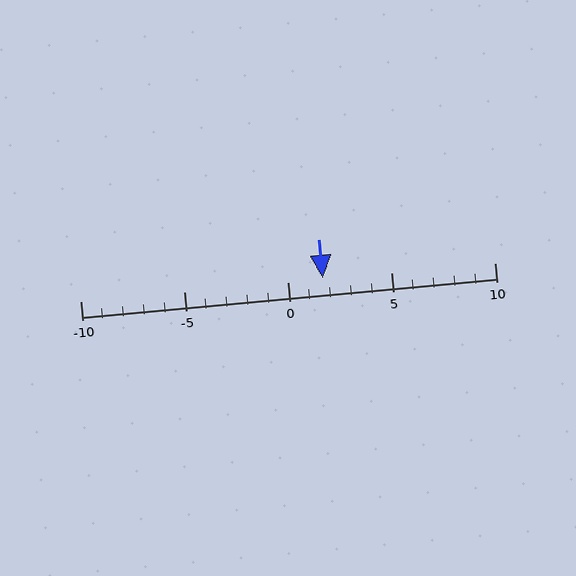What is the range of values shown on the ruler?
The ruler shows values from -10 to 10.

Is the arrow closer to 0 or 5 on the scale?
The arrow is closer to 0.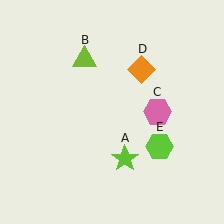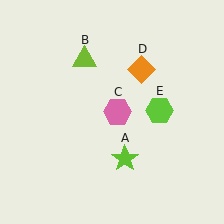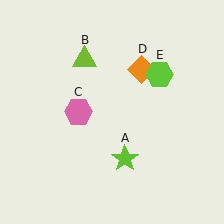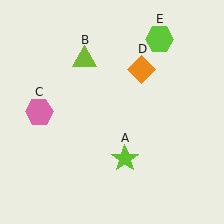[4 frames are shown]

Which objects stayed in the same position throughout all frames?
Lime star (object A) and lime triangle (object B) and orange diamond (object D) remained stationary.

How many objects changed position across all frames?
2 objects changed position: pink hexagon (object C), lime hexagon (object E).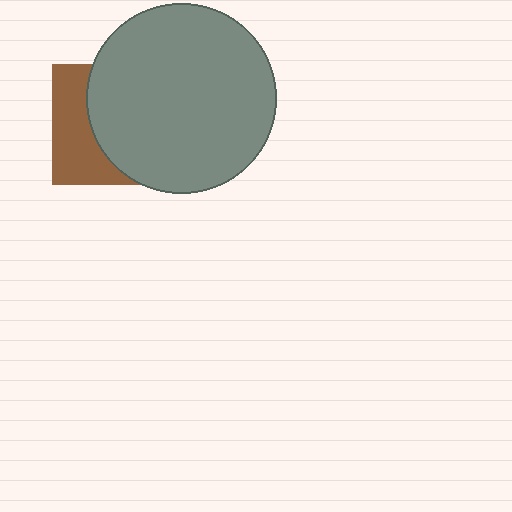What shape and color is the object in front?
The object in front is a gray circle.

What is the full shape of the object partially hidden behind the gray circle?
The partially hidden object is a brown square.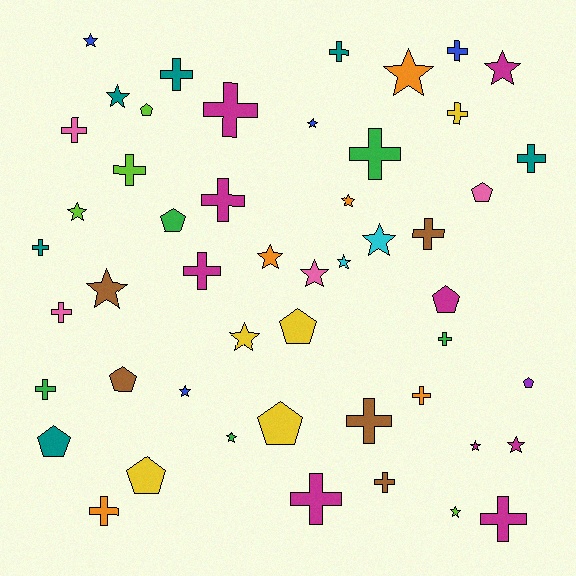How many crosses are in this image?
There are 22 crosses.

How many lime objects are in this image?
There are 4 lime objects.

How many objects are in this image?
There are 50 objects.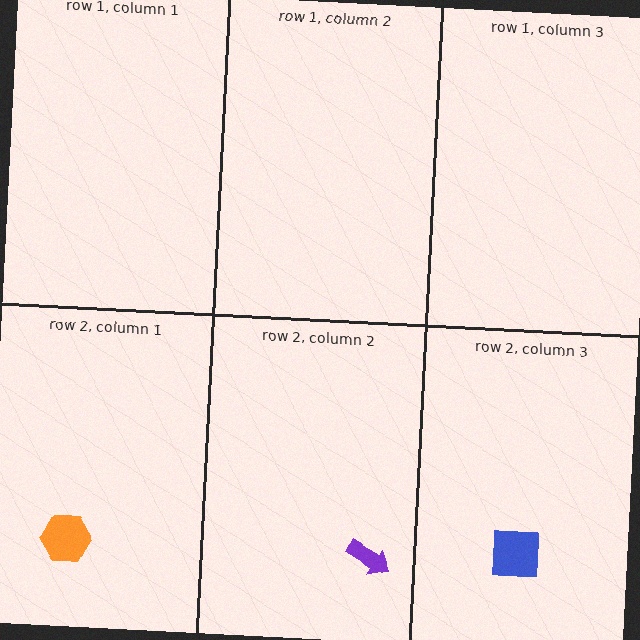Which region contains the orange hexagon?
The row 2, column 1 region.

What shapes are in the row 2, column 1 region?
The orange hexagon.